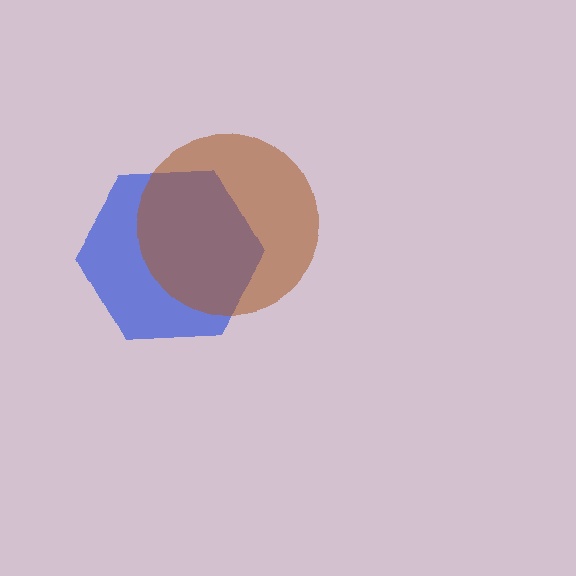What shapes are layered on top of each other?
The layered shapes are: a blue hexagon, a brown circle.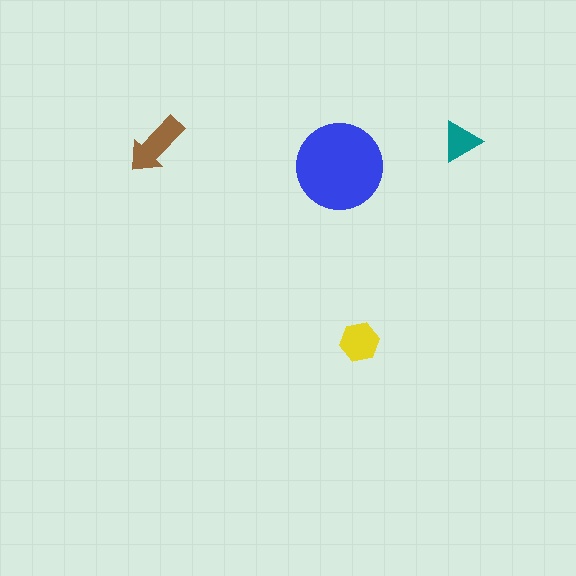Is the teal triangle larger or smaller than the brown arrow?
Smaller.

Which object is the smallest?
The teal triangle.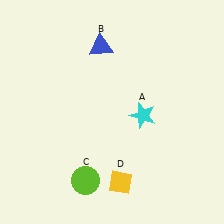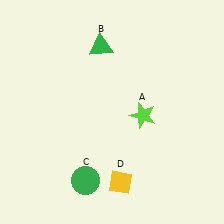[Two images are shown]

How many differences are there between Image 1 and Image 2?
There are 3 differences between the two images.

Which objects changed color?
A changed from cyan to lime. B changed from blue to green. C changed from lime to green.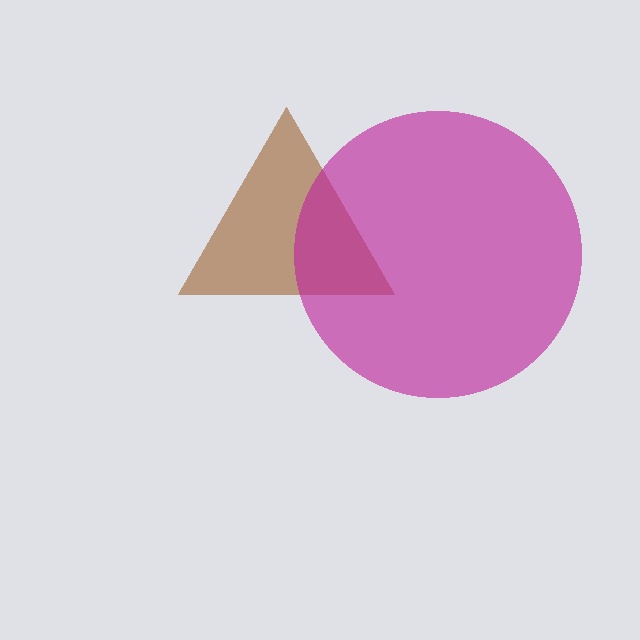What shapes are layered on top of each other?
The layered shapes are: a brown triangle, a magenta circle.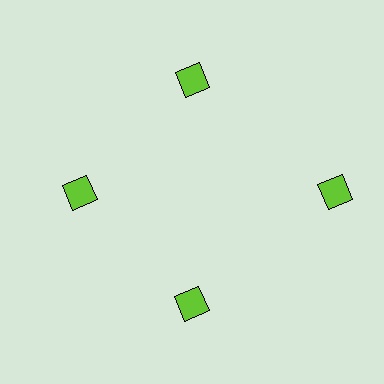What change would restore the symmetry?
The symmetry would be restored by moving it inward, back onto the ring so that all 4 diamonds sit at equal angles and equal distance from the center.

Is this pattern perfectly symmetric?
No. The 4 lime diamonds are arranged in a ring, but one element near the 3 o'clock position is pushed outward from the center, breaking the 4-fold rotational symmetry.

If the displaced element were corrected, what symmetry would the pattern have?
It would have 4-fold rotational symmetry — the pattern would map onto itself every 90 degrees.